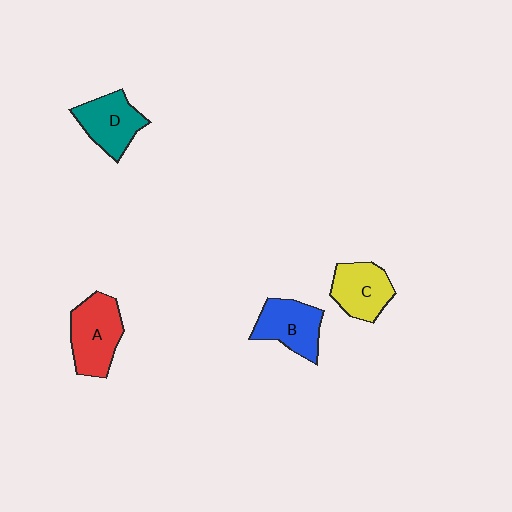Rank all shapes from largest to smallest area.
From largest to smallest: A (red), B (blue), D (teal), C (yellow).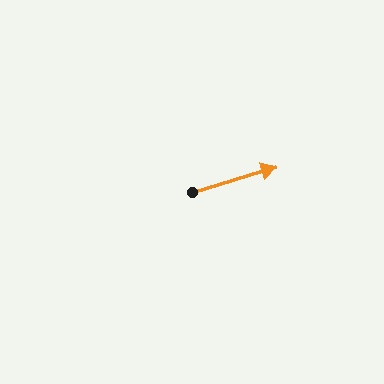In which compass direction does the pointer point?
East.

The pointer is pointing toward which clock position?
Roughly 2 o'clock.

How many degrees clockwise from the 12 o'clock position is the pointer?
Approximately 73 degrees.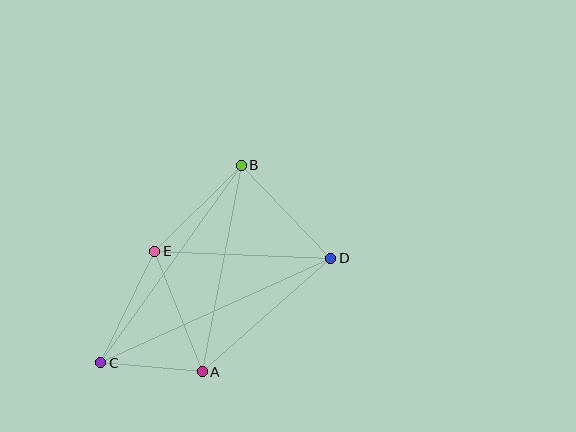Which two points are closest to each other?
Points A and C are closest to each other.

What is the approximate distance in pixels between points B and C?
The distance between B and C is approximately 242 pixels.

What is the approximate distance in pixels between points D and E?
The distance between D and E is approximately 176 pixels.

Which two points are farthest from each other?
Points C and D are farthest from each other.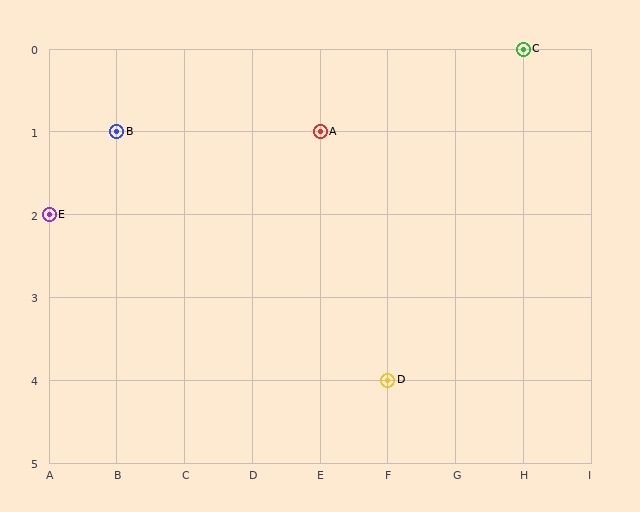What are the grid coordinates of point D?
Point D is at grid coordinates (F, 4).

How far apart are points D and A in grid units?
Points D and A are 1 column and 3 rows apart (about 3.2 grid units diagonally).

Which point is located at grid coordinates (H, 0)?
Point C is at (H, 0).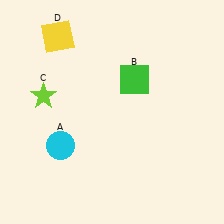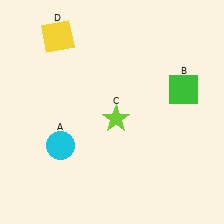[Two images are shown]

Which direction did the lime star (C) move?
The lime star (C) moved right.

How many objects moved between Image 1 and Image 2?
2 objects moved between the two images.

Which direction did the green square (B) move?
The green square (B) moved right.